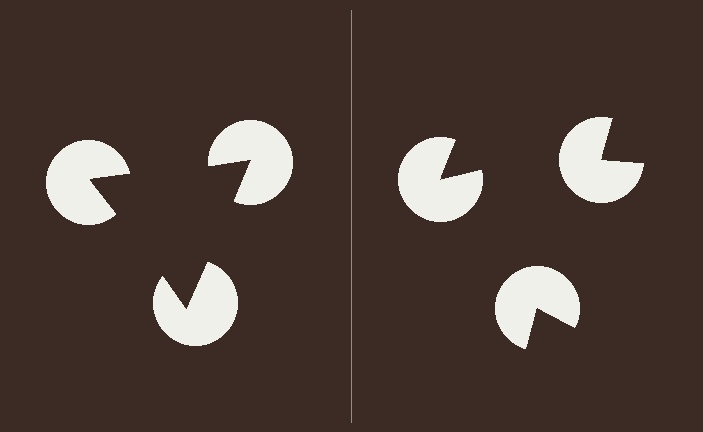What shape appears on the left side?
An illusory triangle.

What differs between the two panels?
The pac-man discs are positioned identically on both sides; only the wedge orientations differ. On the left they align to a triangle; on the right they are misaligned.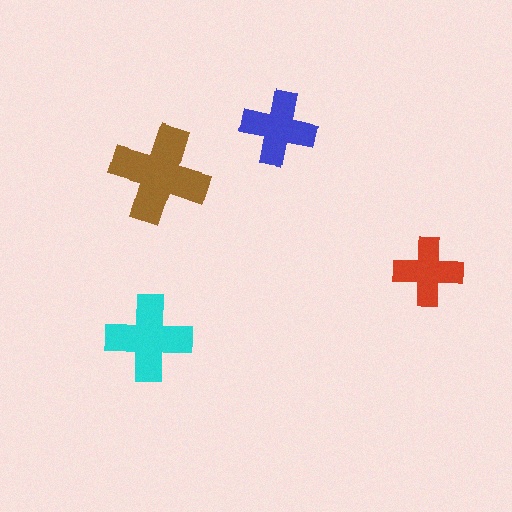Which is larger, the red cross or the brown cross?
The brown one.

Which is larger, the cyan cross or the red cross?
The cyan one.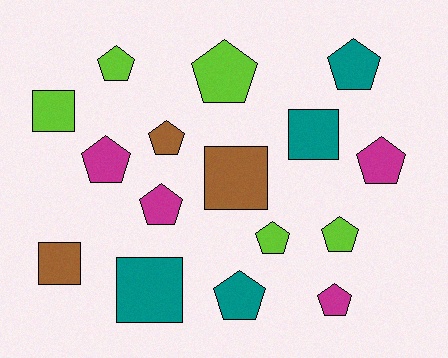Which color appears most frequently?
Lime, with 5 objects.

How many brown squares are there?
There are 2 brown squares.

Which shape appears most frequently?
Pentagon, with 11 objects.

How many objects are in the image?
There are 16 objects.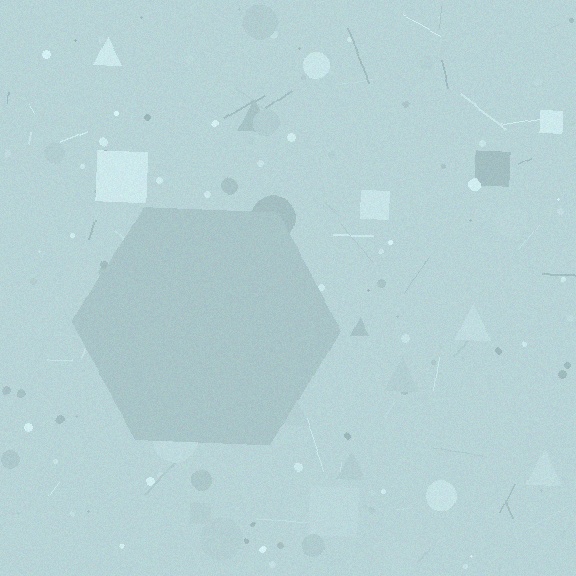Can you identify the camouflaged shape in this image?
The camouflaged shape is a hexagon.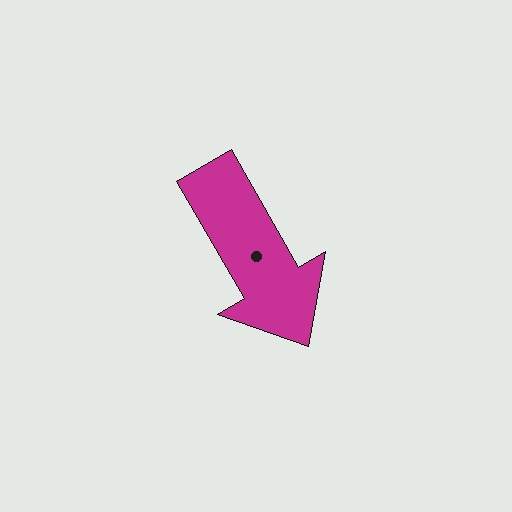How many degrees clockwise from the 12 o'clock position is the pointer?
Approximately 150 degrees.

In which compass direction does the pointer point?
Southeast.